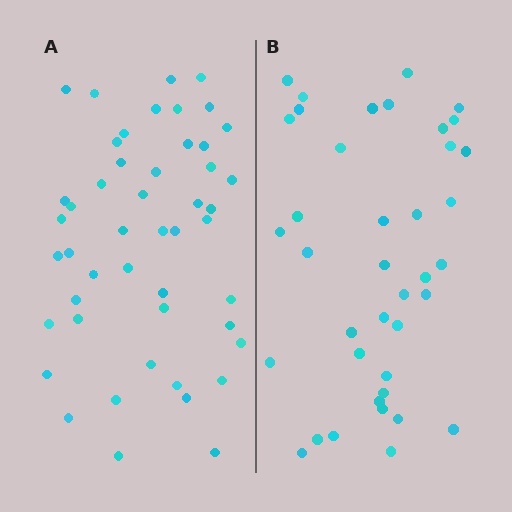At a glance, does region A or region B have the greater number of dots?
Region A (the left region) has more dots.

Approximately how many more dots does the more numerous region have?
Region A has roughly 8 or so more dots than region B.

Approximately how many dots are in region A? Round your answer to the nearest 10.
About 50 dots. (The exact count is 48, which rounds to 50.)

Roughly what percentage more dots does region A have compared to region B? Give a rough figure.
About 25% more.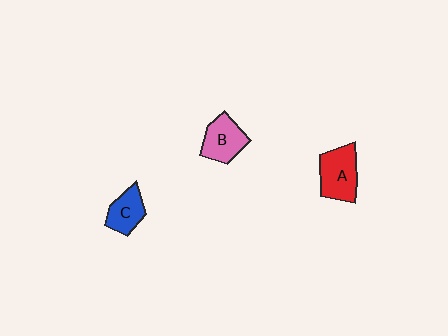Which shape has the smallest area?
Shape C (blue).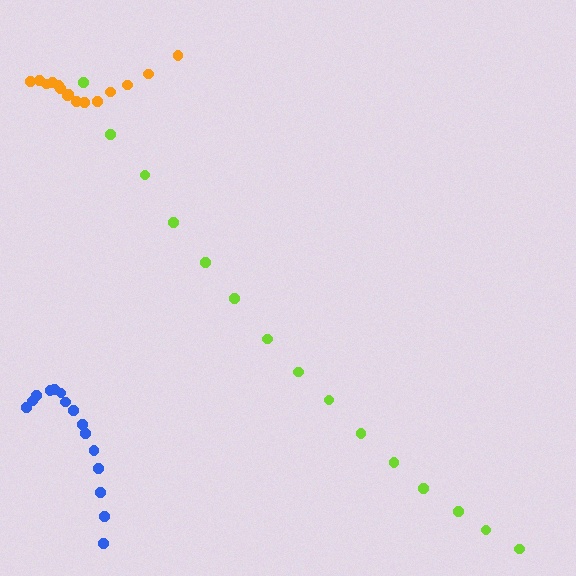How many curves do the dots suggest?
There are 3 distinct paths.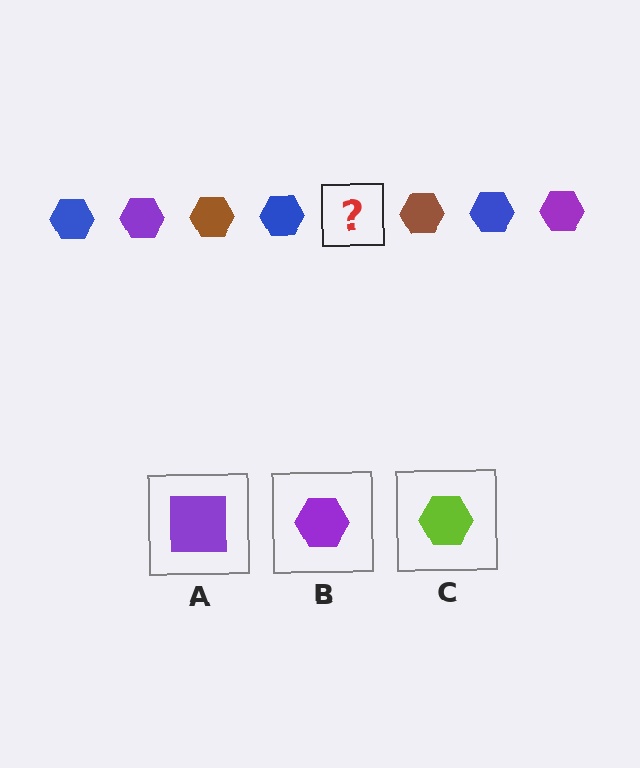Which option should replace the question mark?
Option B.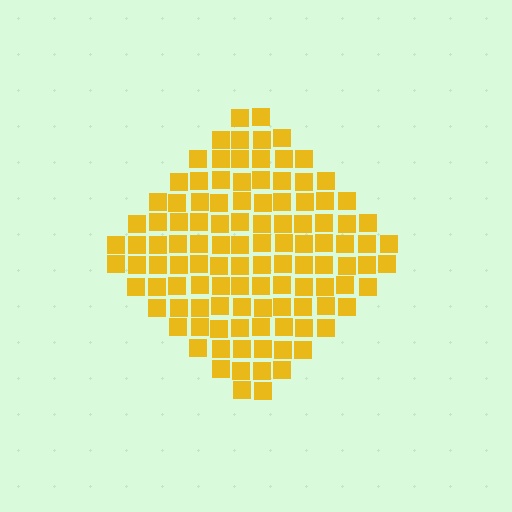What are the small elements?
The small elements are squares.